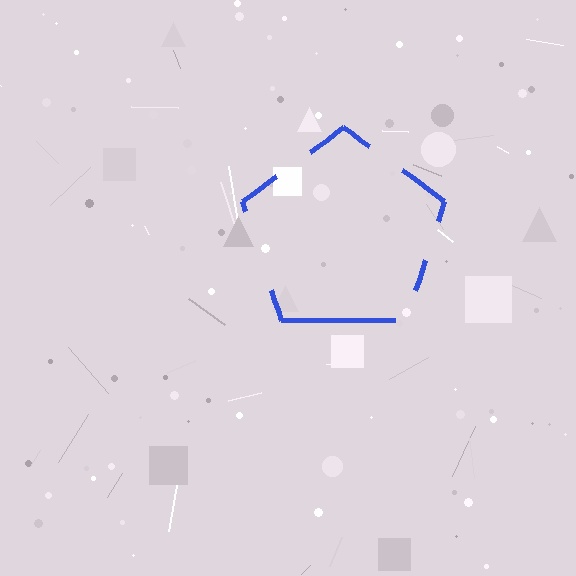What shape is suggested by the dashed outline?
The dashed outline suggests a pentagon.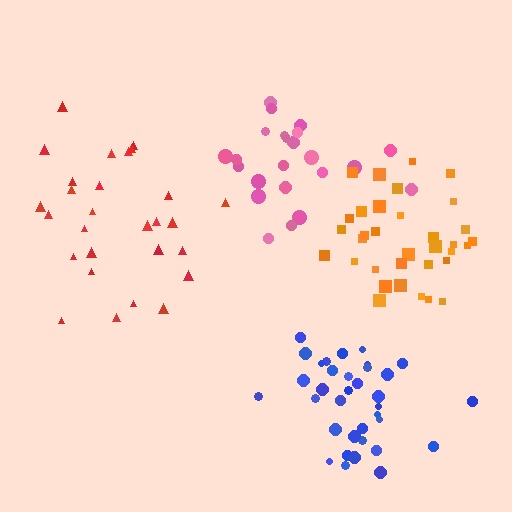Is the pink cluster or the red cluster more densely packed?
Pink.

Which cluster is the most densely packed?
Blue.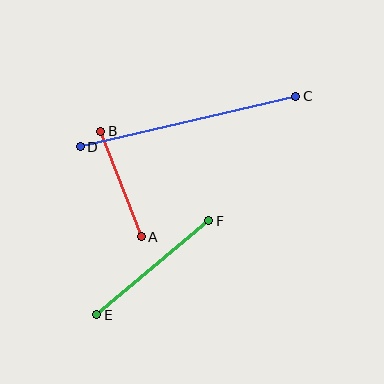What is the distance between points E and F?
The distance is approximately 146 pixels.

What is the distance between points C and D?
The distance is approximately 222 pixels.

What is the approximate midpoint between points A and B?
The midpoint is at approximately (121, 184) pixels.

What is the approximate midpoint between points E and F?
The midpoint is at approximately (153, 268) pixels.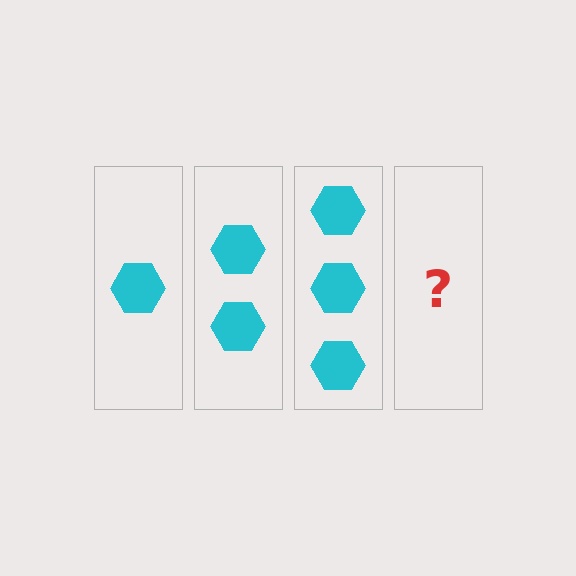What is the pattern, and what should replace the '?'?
The pattern is that each step adds one more hexagon. The '?' should be 4 hexagons.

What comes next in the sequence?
The next element should be 4 hexagons.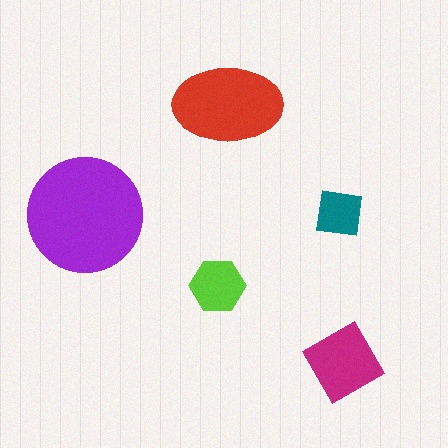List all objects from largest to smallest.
The purple circle, the red ellipse, the magenta square, the lime hexagon, the teal square.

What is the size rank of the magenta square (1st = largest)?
3rd.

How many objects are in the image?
There are 5 objects in the image.